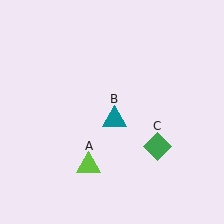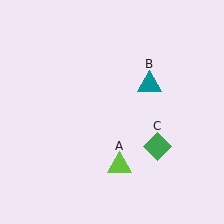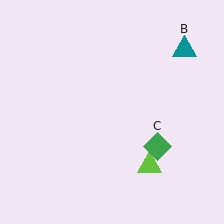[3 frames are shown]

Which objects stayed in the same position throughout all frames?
Green diamond (object C) remained stationary.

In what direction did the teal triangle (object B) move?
The teal triangle (object B) moved up and to the right.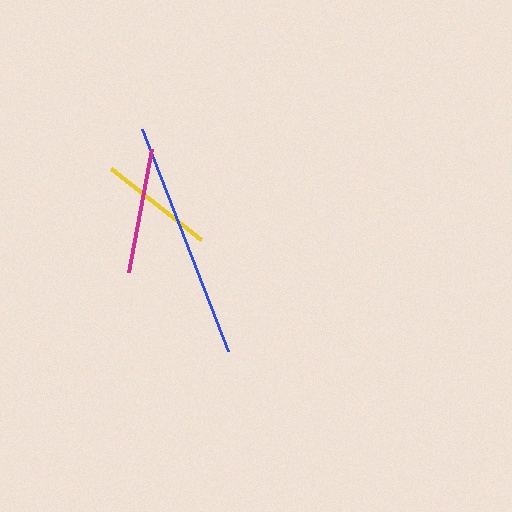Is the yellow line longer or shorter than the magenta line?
The magenta line is longer than the yellow line.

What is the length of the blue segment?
The blue segment is approximately 238 pixels long.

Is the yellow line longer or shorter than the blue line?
The blue line is longer than the yellow line.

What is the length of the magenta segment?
The magenta segment is approximately 125 pixels long.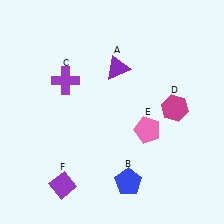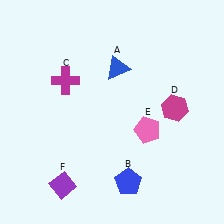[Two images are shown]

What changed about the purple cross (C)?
In Image 1, C is purple. In Image 2, it changed to magenta.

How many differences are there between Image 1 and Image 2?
There are 2 differences between the two images.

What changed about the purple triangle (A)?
In Image 1, A is purple. In Image 2, it changed to blue.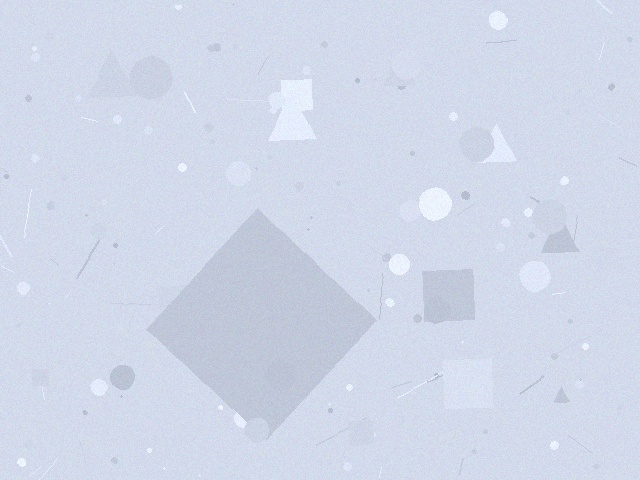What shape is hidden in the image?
A diamond is hidden in the image.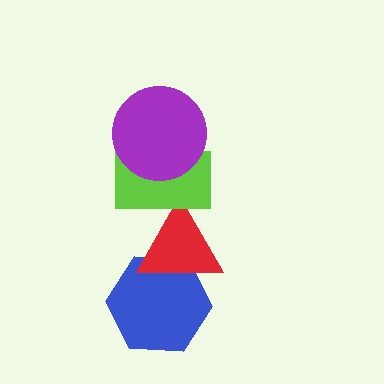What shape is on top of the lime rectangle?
The purple circle is on top of the lime rectangle.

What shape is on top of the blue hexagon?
The red triangle is on top of the blue hexagon.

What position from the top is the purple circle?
The purple circle is 1st from the top.